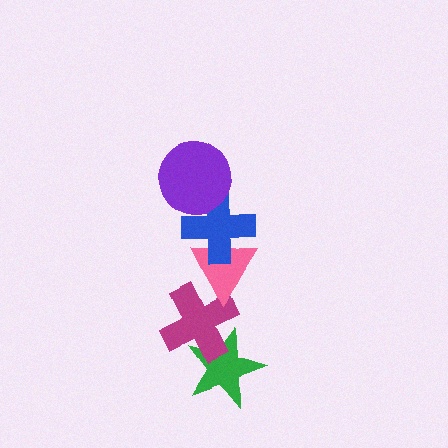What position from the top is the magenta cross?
The magenta cross is 4th from the top.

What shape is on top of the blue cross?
The purple circle is on top of the blue cross.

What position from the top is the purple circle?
The purple circle is 1st from the top.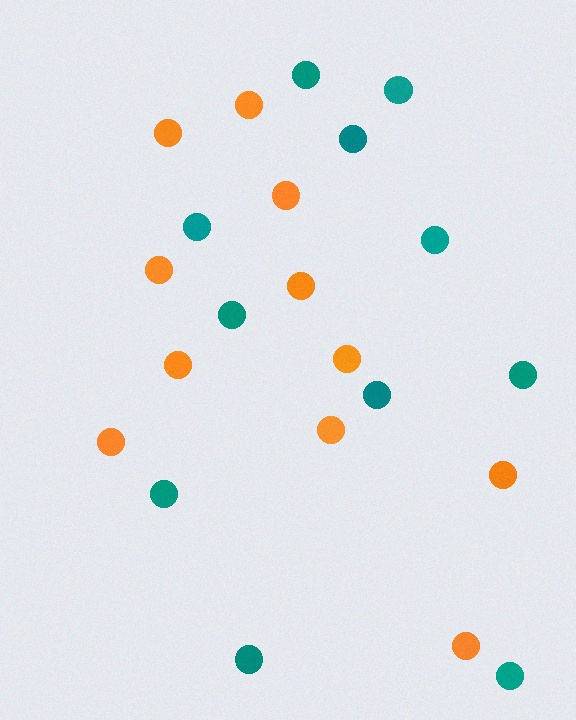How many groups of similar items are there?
There are 2 groups: one group of teal circles (11) and one group of orange circles (11).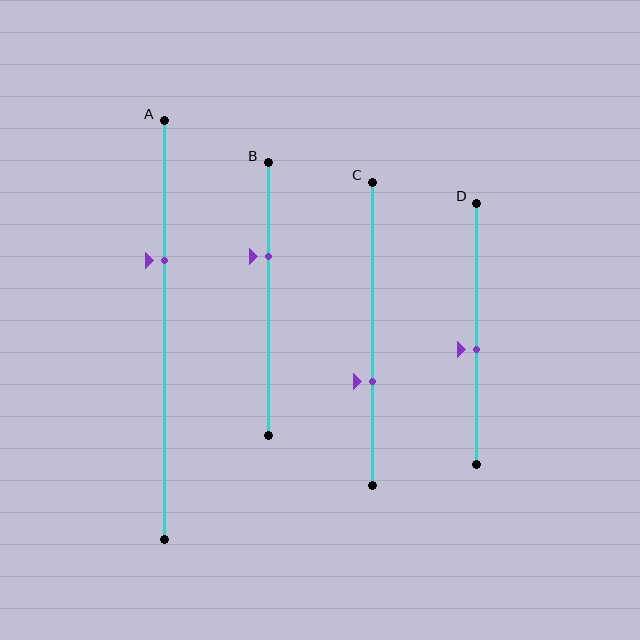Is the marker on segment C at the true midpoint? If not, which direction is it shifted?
No, the marker on segment C is shifted downward by about 16% of the segment length.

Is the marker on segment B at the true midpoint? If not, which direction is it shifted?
No, the marker on segment B is shifted upward by about 15% of the segment length.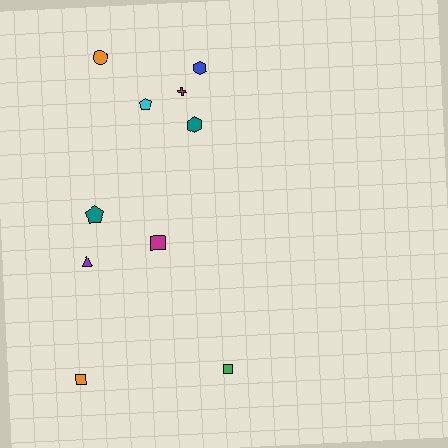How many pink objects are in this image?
There are no pink objects.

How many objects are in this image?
There are 10 objects.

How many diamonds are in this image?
There are no diamonds.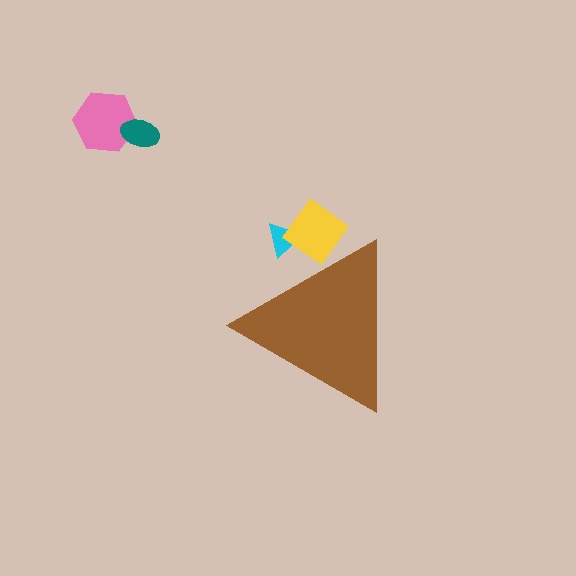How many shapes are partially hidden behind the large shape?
2 shapes are partially hidden.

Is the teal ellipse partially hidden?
No, the teal ellipse is fully visible.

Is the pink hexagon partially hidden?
No, the pink hexagon is fully visible.